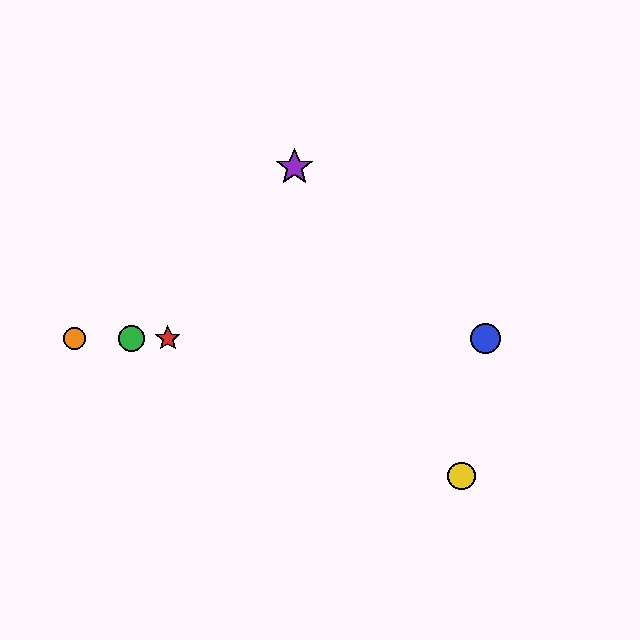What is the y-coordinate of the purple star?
The purple star is at y≈167.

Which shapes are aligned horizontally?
The red star, the blue circle, the green circle, the orange circle are aligned horizontally.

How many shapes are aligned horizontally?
4 shapes (the red star, the blue circle, the green circle, the orange circle) are aligned horizontally.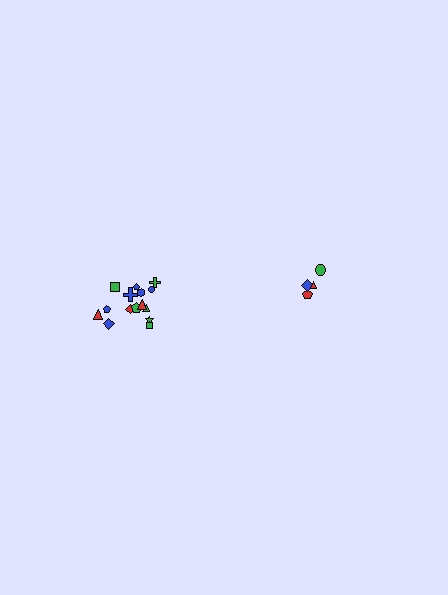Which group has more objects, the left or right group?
The left group.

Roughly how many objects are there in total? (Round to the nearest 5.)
Roughly 20 objects in total.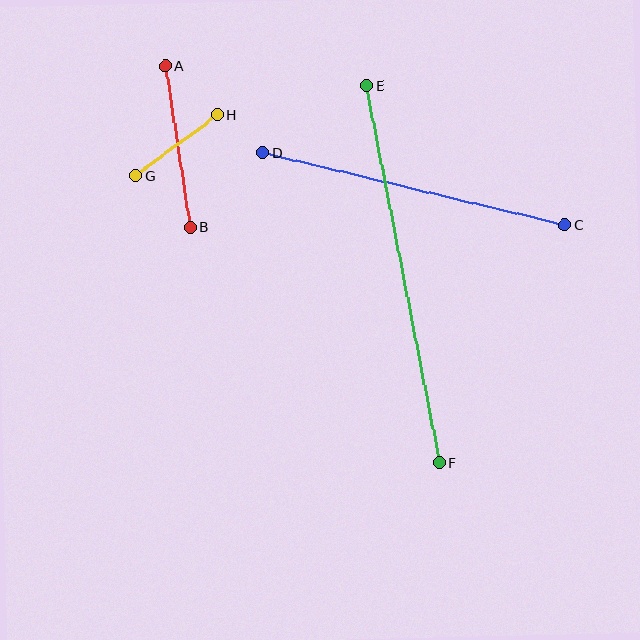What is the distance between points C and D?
The distance is approximately 311 pixels.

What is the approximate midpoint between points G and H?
The midpoint is at approximately (177, 145) pixels.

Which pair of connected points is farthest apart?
Points E and F are farthest apart.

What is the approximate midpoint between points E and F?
The midpoint is at approximately (403, 274) pixels.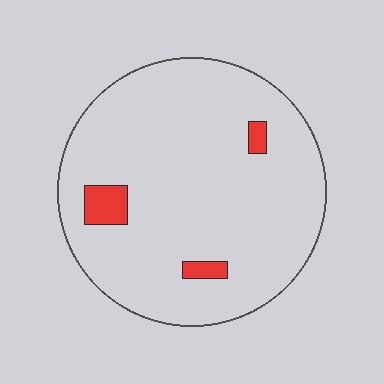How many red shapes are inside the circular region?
3.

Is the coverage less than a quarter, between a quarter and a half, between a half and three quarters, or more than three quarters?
Less than a quarter.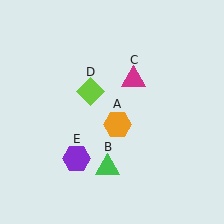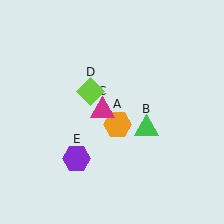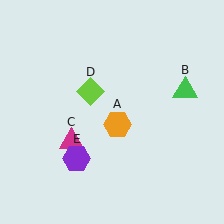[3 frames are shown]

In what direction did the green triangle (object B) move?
The green triangle (object B) moved up and to the right.